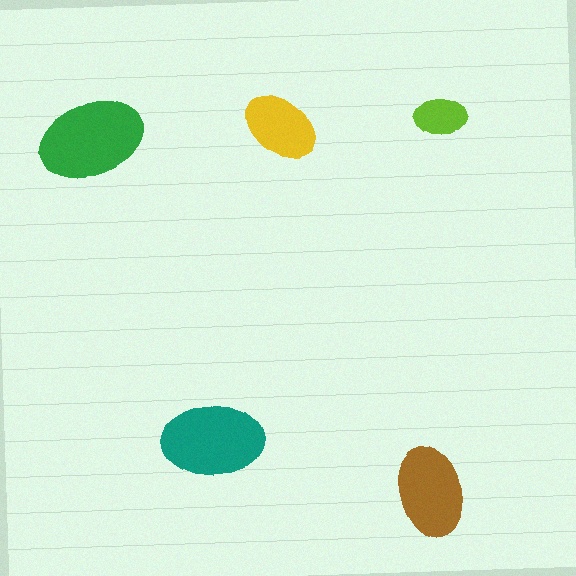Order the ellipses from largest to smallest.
the green one, the teal one, the brown one, the yellow one, the lime one.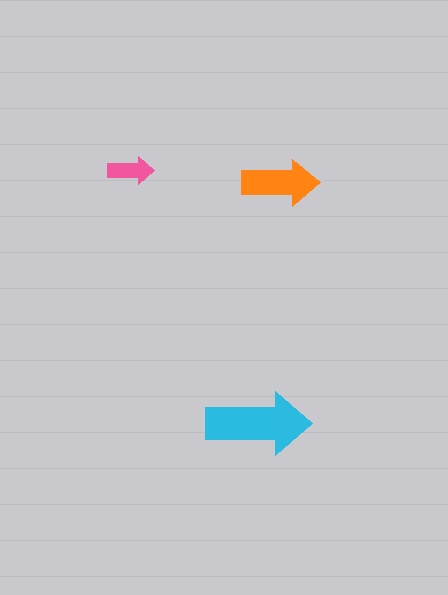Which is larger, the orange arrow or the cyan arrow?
The cyan one.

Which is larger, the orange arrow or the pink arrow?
The orange one.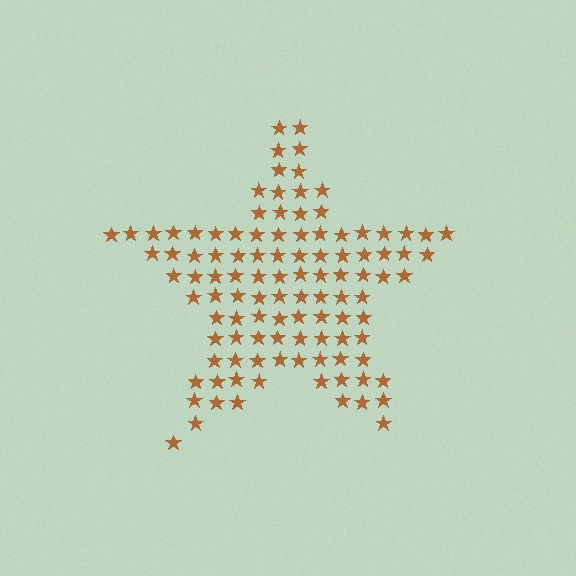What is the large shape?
The large shape is a star.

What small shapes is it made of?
It is made of small stars.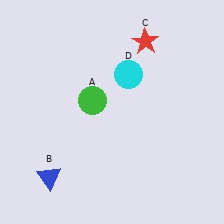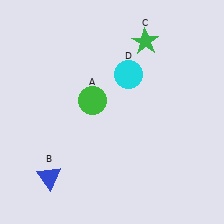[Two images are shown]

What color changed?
The star (C) changed from red in Image 1 to green in Image 2.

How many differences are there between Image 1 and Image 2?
There is 1 difference between the two images.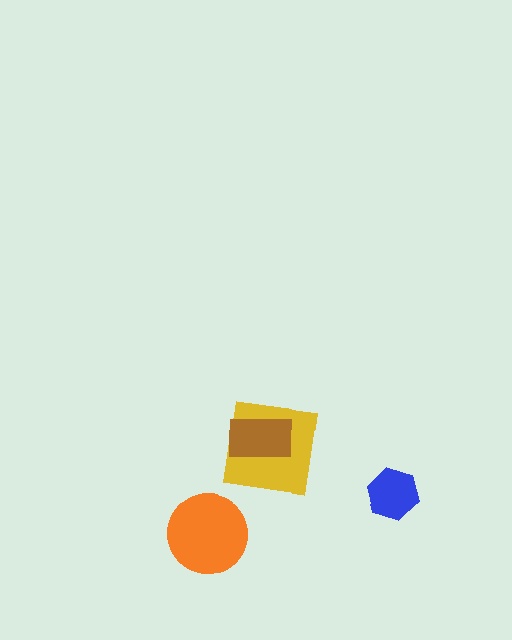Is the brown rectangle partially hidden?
No, no other shape covers it.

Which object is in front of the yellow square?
The brown rectangle is in front of the yellow square.